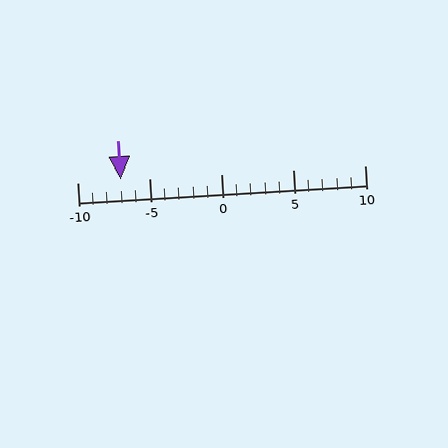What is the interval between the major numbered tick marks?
The major tick marks are spaced 5 units apart.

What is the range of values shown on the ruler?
The ruler shows values from -10 to 10.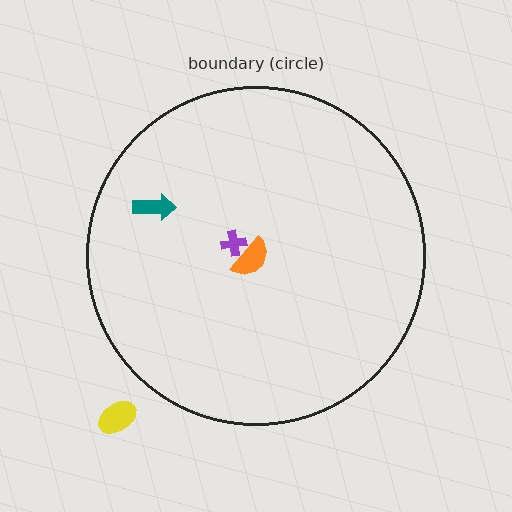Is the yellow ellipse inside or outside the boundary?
Outside.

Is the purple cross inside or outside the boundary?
Inside.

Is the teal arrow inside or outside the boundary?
Inside.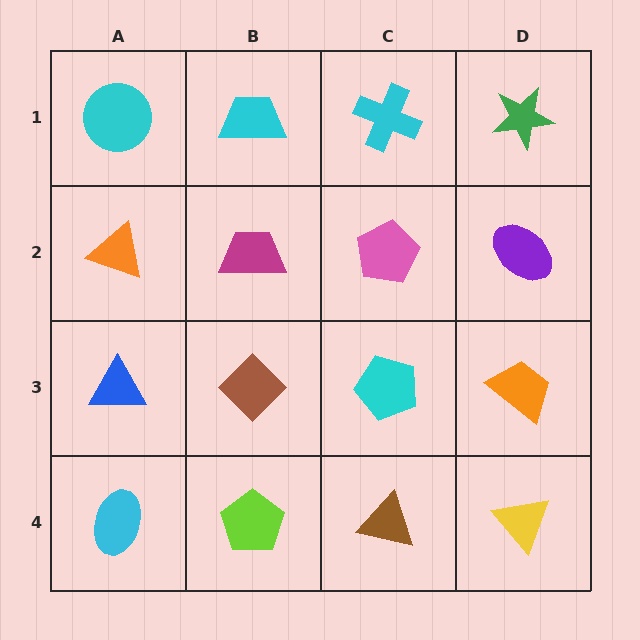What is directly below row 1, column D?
A purple ellipse.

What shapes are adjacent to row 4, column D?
An orange trapezoid (row 3, column D), a brown triangle (row 4, column C).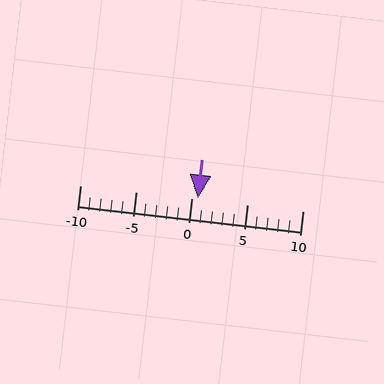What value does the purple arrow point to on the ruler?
The purple arrow points to approximately 1.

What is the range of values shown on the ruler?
The ruler shows values from -10 to 10.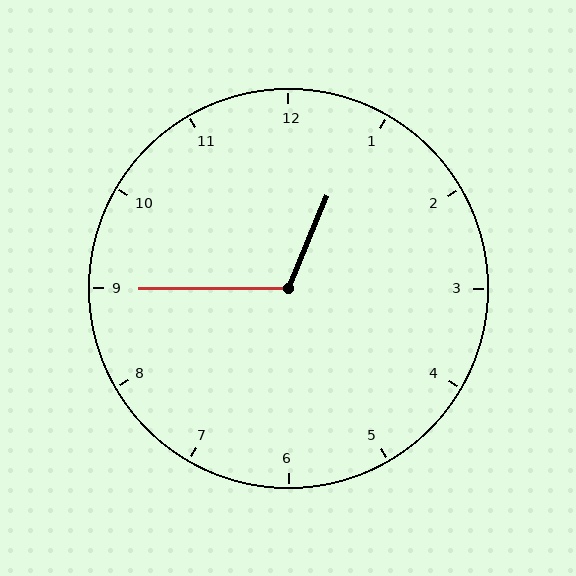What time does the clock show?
12:45.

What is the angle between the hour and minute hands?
Approximately 112 degrees.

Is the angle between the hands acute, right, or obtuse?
It is obtuse.